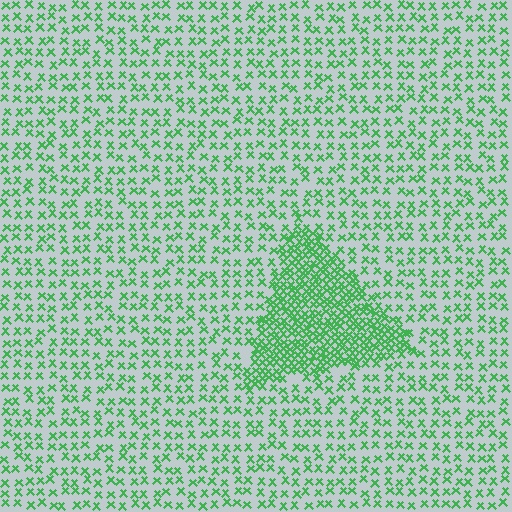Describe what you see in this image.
The image contains small green elements arranged at two different densities. A triangle-shaped region is visible where the elements are more densely packed than the surrounding area.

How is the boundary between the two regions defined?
The boundary is defined by a change in element density (approximately 2.6x ratio). All elements are the same color, size, and shape.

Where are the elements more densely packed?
The elements are more densely packed inside the triangle boundary.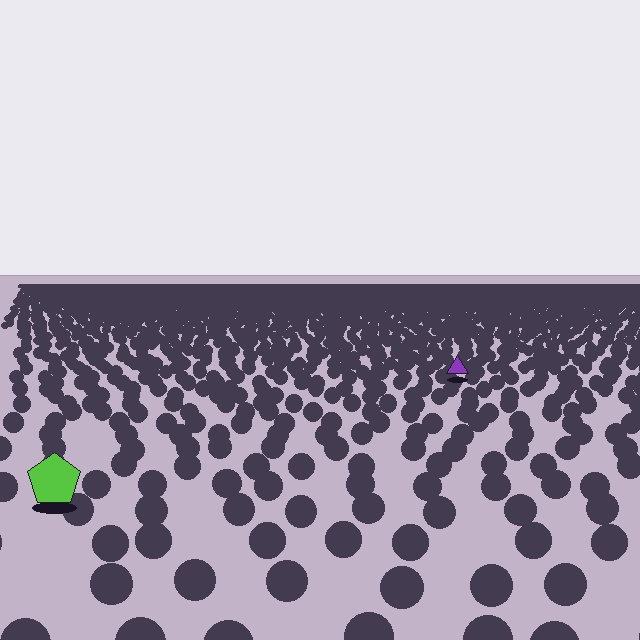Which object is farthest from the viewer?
The purple triangle is farthest from the viewer. It appears smaller and the ground texture around it is denser.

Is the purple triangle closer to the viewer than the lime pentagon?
No. The lime pentagon is closer — you can tell from the texture gradient: the ground texture is coarser near it.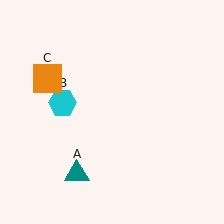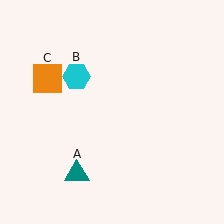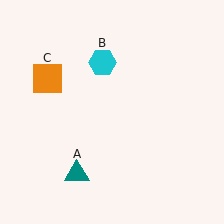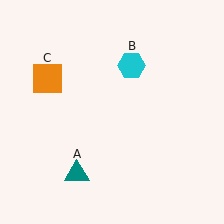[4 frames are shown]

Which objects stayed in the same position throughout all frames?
Teal triangle (object A) and orange square (object C) remained stationary.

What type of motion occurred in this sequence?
The cyan hexagon (object B) rotated clockwise around the center of the scene.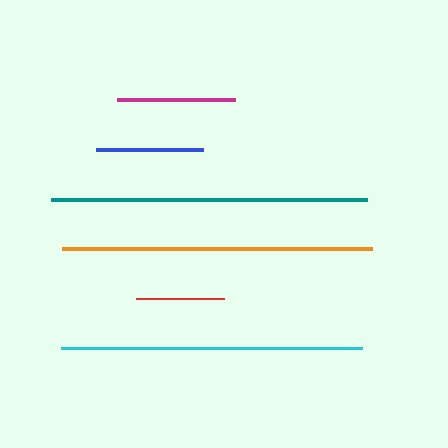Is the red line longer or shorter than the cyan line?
The cyan line is longer than the red line.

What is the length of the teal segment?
The teal segment is approximately 316 pixels long.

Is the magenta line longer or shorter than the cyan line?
The cyan line is longer than the magenta line.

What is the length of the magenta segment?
The magenta segment is approximately 118 pixels long.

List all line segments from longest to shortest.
From longest to shortest: teal, orange, cyan, magenta, blue, red.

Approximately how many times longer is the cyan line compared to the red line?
The cyan line is approximately 3.4 times the length of the red line.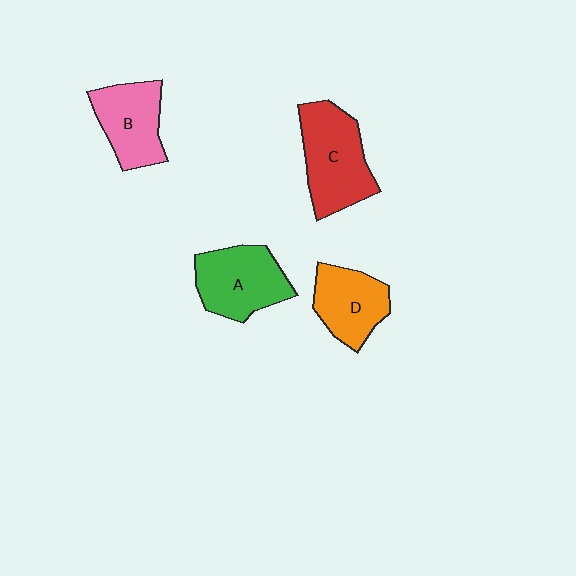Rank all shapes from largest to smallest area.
From largest to smallest: C (red), A (green), B (pink), D (orange).